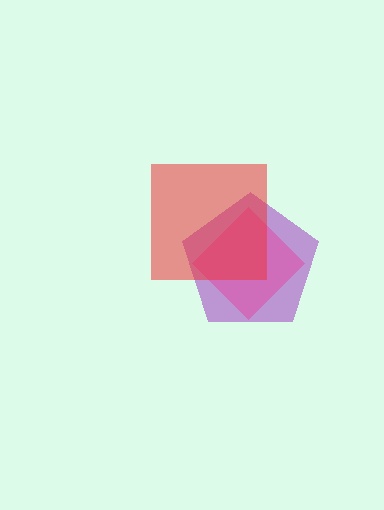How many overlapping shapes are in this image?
There are 3 overlapping shapes in the image.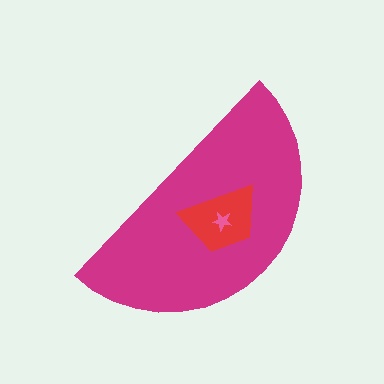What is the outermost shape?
The magenta semicircle.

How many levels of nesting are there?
3.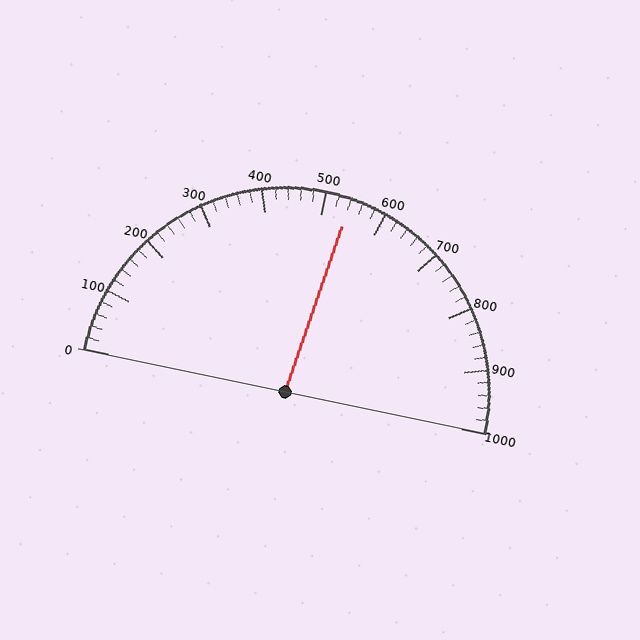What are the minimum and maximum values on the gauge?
The gauge ranges from 0 to 1000.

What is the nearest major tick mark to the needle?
The nearest major tick mark is 500.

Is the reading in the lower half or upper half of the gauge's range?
The reading is in the upper half of the range (0 to 1000).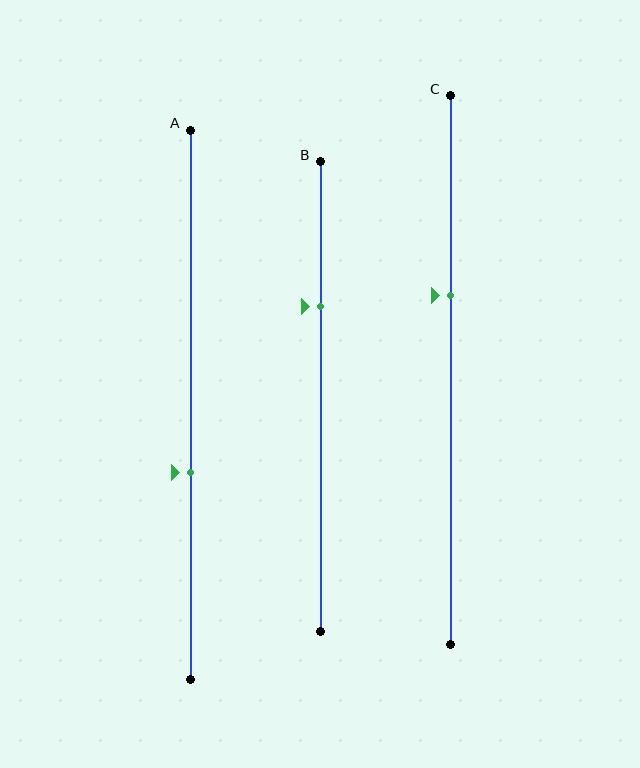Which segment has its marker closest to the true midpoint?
Segment A has its marker closest to the true midpoint.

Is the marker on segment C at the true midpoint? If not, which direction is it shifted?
No, the marker on segment C is shifted upward by about 14% of the segment length.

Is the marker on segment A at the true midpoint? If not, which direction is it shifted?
No, the marker on segment A is shifted downward by about 12% of the segment length.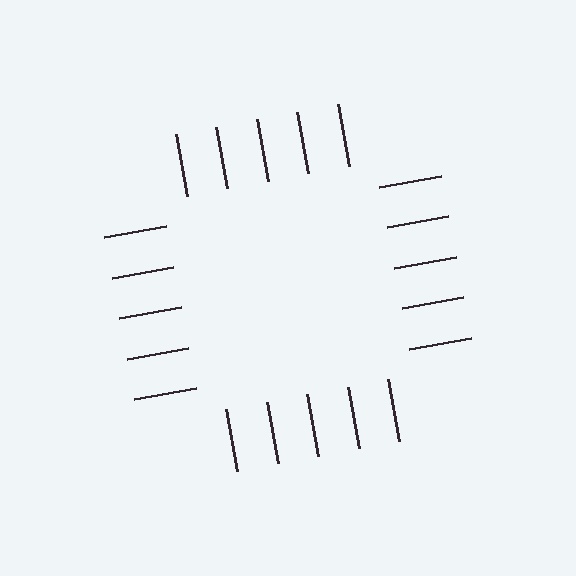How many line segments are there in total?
20 — 5 along each of the 4 edges.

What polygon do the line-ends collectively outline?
An illusory square — the line segments terminate on its edges but no continuous stroke is drawn.